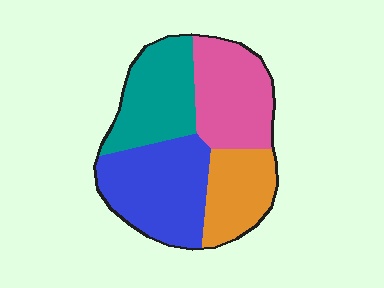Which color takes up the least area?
Orange, at roughly 20%.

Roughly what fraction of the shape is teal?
Teal takes up about one quarter (1/4) of the shape.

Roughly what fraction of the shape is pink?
Pink takes up between a sixth and a third of the shape.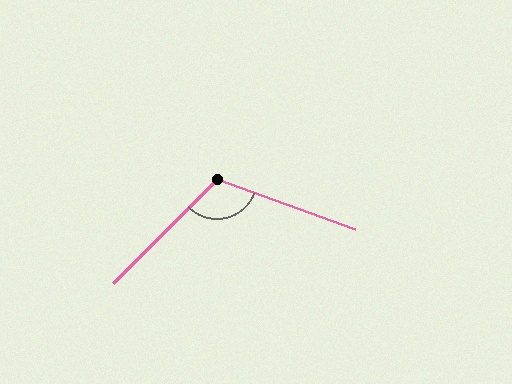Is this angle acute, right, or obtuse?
It is obtuse.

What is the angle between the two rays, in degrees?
Approximately 115 degrees.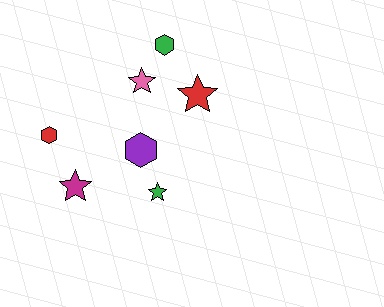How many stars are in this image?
There are 4 stars.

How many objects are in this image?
There are 7 objects.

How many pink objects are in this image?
There is 1 pink object.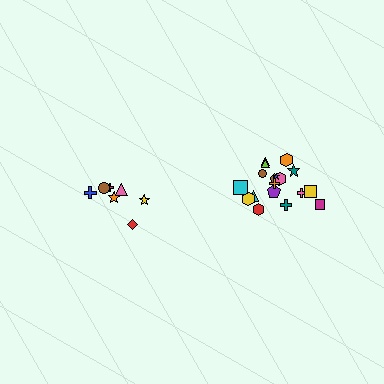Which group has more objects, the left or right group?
The right group.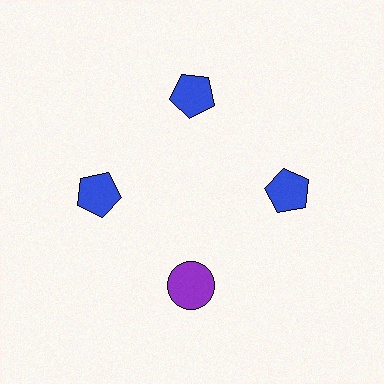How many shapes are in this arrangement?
There are 4 shapes arranged in a ring pattern.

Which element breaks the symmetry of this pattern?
The purple circle at roughly the 6 o'clock position breaks the symmetry. All other shapes are blue pentagons.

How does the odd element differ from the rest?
It differs in both color (purple instead of blue) and shape (circle instead of pentagon).